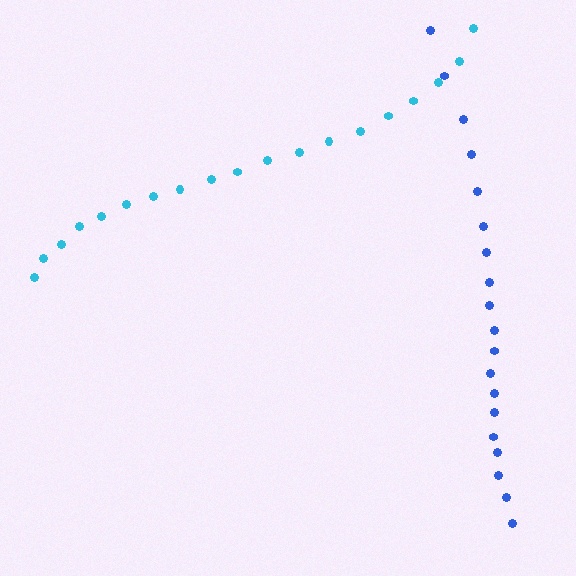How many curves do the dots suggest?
There are 2 distinct paths.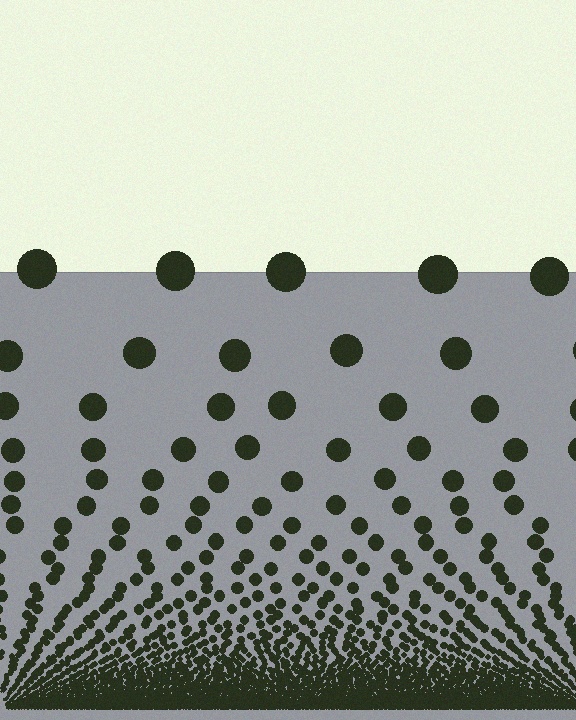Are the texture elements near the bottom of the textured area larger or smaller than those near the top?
Smaller. The gradient is inverted — elements near the bottom are smaller and denser.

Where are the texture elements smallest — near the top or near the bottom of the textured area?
Near the bottom.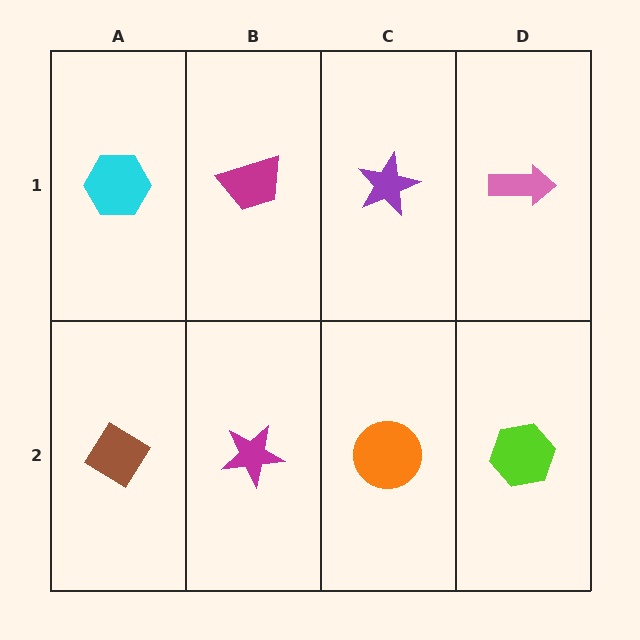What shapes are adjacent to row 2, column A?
A cyan hexagon (row 1, column A), a magenta star (row 2, column B).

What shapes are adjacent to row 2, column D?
A pink arrow (row 1, column D), an orange circle (row 2, column C).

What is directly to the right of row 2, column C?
A lime hexagon.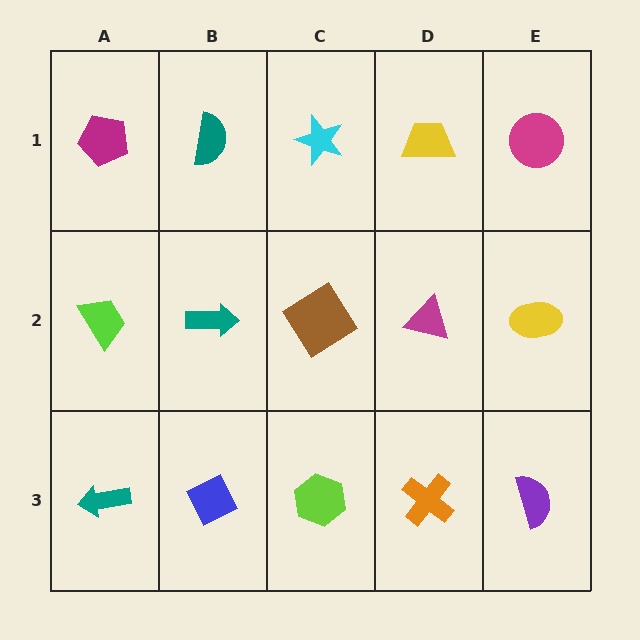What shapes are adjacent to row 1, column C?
A brown diamond (row 2, column C), a teal semicircle (row 1, column B), a yellow trapezoid (row 1, column D).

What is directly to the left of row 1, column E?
A yellow trapezoid.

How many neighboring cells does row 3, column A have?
2.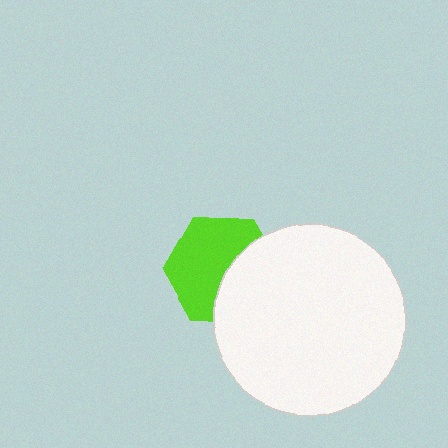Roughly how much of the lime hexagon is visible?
About half of it is visible (roughly 61%).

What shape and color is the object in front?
The object in front is a white circle.